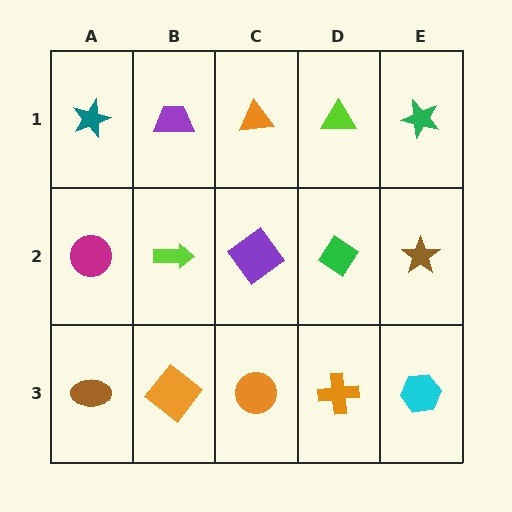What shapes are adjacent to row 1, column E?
A brown star (row 2, column E), a lime triangle (row 1, column D).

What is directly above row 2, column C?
An orange triangle.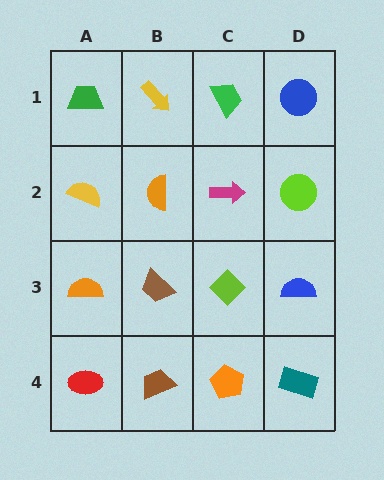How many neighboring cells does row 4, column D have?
2.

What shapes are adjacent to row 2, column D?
A blue circle (row 1, column D), a blue semicircle (row 3, column D), a magenta arrow (row 2, column C).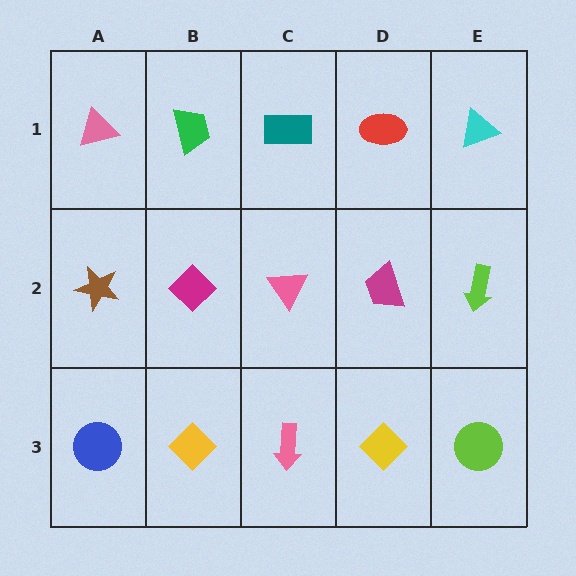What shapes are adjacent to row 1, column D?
A magenta trapezoid (row 2, column D), a teal rectangle (row 1, column C), a cyan triangle (row 1, column E).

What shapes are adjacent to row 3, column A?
A brown star (row 2, column A), a yellow diamond (row 3, column B).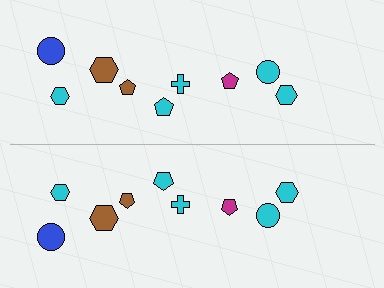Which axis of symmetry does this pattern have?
The pattern has a horizontal axis of symmetry running through the center of the image.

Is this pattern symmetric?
Yes, this pattern has bilateral (reflection) symmetry.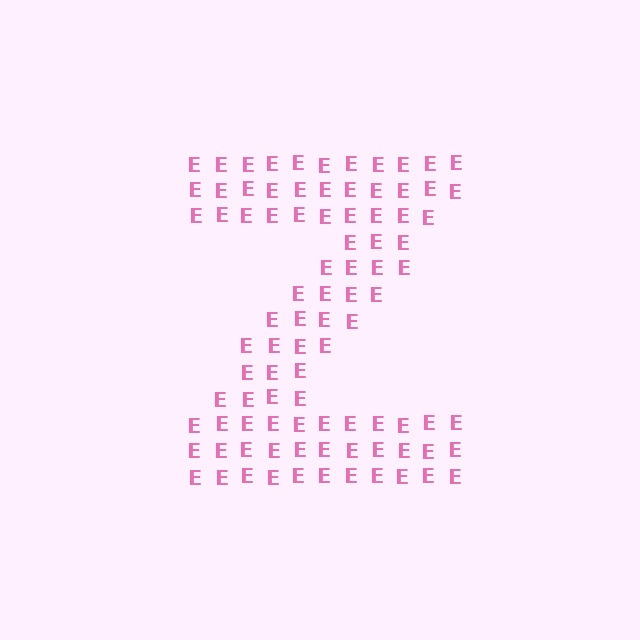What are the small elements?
The small elements are letter E's.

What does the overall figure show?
The overall figure shows the letter Z.